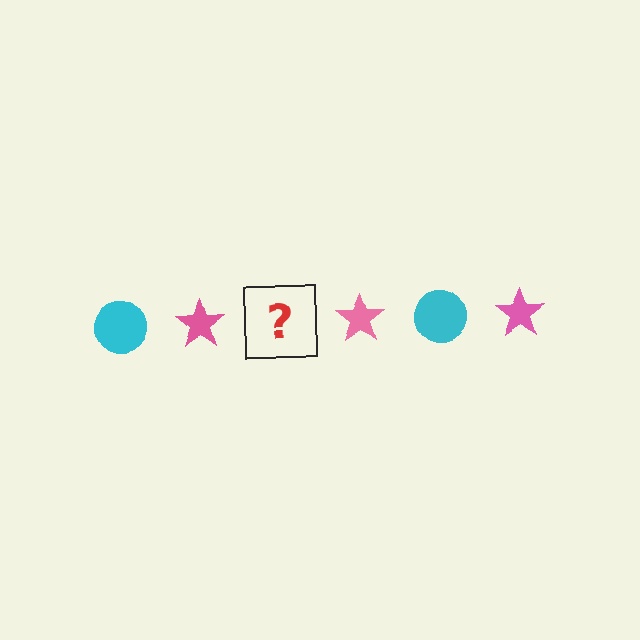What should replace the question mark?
The question mark should be replaced with a cyan circle.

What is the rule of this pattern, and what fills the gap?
The rule is that the pattern alternates between cyan circle and pink star. The gap should be filled with a cyan circle.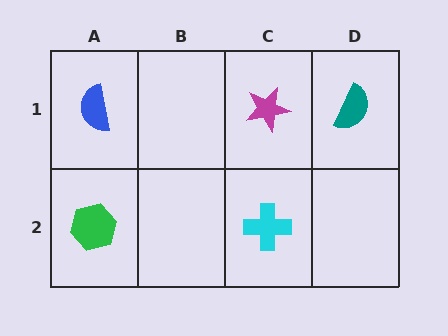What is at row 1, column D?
A teal semicircle.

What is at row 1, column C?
A magenta star.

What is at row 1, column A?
A blue semicircle.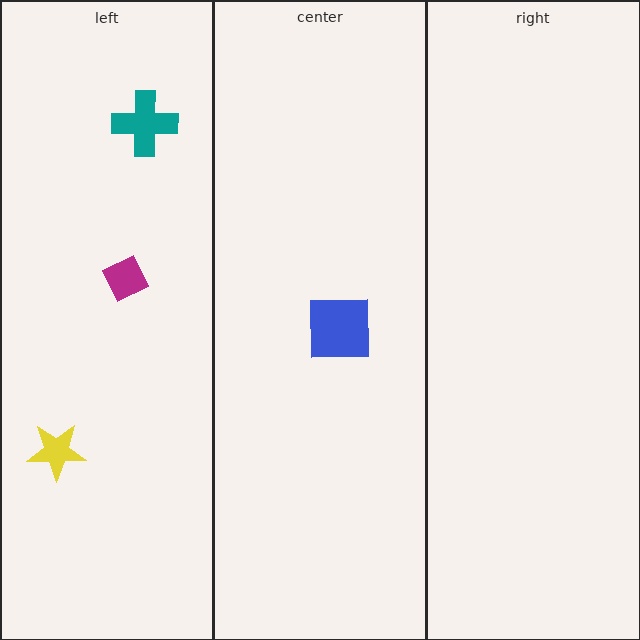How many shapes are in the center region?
1.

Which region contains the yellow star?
The left region.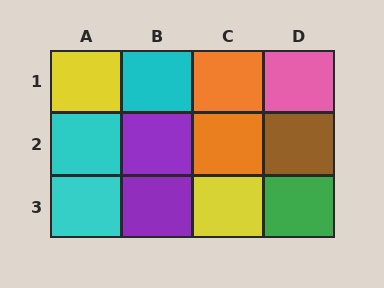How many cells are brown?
1 cell is brown.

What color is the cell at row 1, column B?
Cyan.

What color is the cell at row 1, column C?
Orange.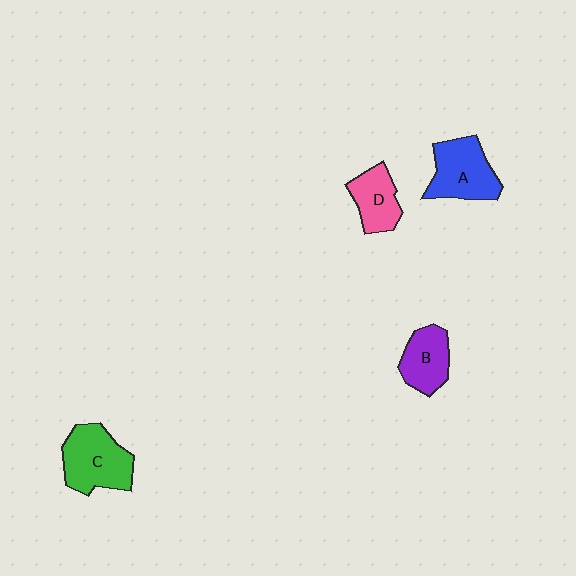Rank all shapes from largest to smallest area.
From largest to smallest: C (green), A (blue), B (purple), D (pink).